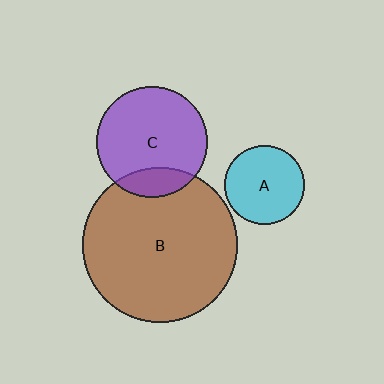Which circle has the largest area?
Circle B (brown).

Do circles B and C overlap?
Yes.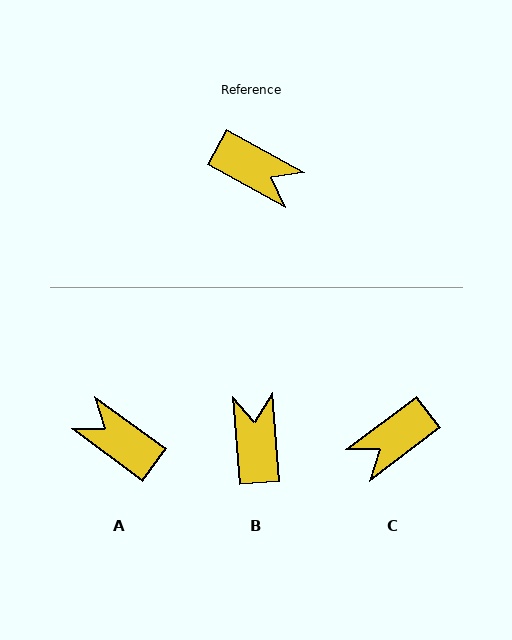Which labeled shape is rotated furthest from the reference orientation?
A, about 173 degrees away.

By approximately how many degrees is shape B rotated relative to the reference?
Approximately 124 degrees counter-clockwise.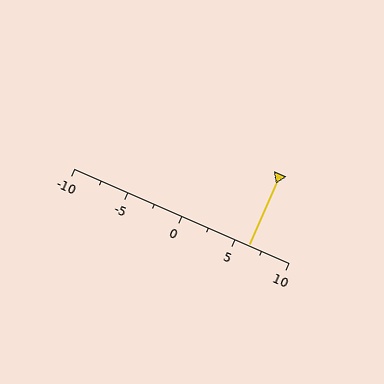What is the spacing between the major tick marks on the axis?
The major ticks are spaced 5 apart.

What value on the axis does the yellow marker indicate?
The marker indicates approximately 6.2.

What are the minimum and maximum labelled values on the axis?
The axis runs from -10 to 10.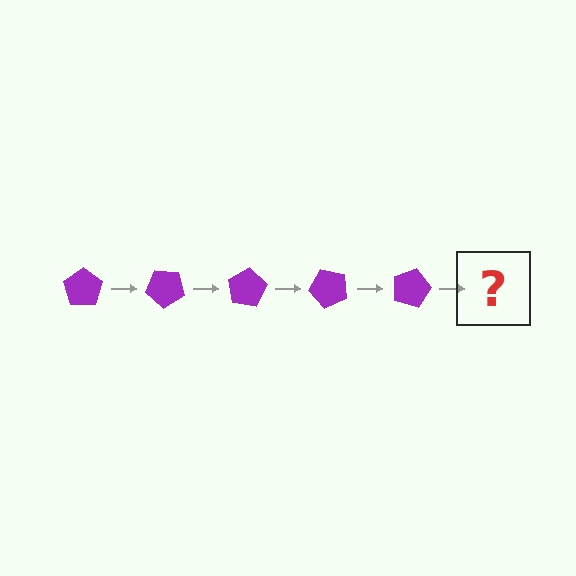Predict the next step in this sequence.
The next step is a purple pentagon rotated 200 degrees.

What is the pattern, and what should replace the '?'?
The pattern is that the pentagon rotates 40 degrees each step. The '?' should be a purple pentagon rotated 200 degrees.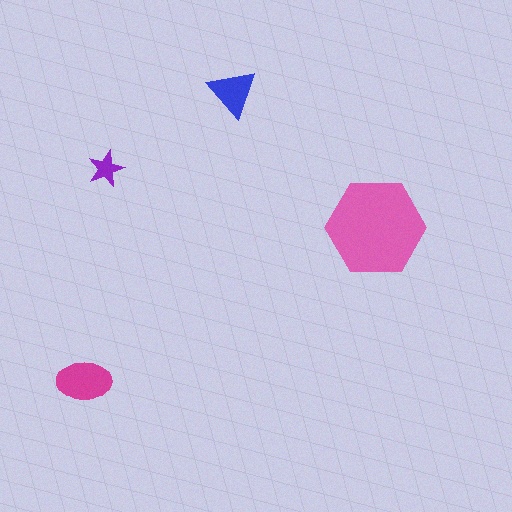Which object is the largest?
The pink hexagon.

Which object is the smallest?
The purple star.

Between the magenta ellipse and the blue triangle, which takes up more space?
The magenta ellipse.